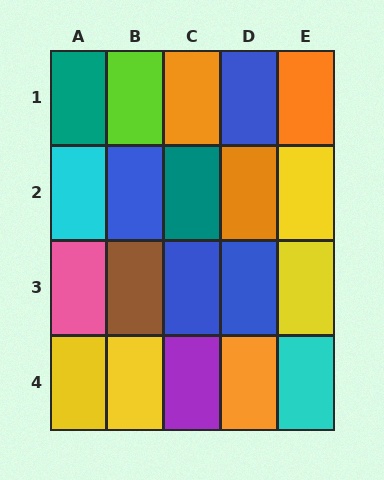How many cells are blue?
4 cells are blue.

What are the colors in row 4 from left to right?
Yellow, yellow, purple, orange, cyan.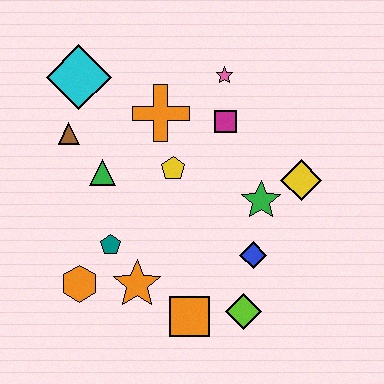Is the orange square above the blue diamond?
No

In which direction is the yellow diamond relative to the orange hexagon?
The yellow diamond is to the right of the orange hexagon.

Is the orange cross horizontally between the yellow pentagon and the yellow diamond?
No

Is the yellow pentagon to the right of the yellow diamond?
No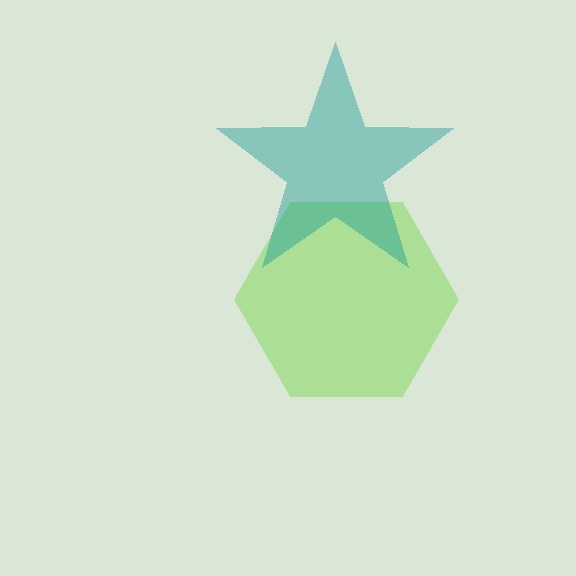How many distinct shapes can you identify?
There are 2 distinct shapes: a lime hexagon, a teal star.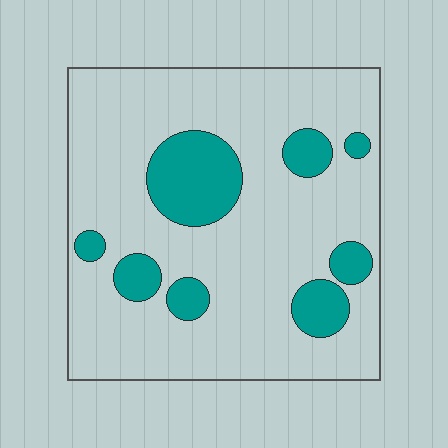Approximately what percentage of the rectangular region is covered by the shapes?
Approximately 20%.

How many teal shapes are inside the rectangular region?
8.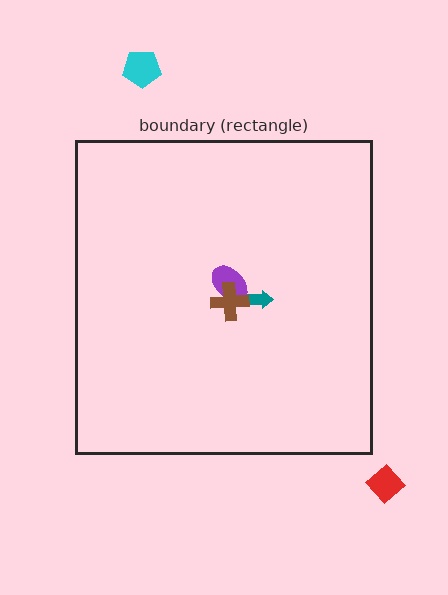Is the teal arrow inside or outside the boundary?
Inside.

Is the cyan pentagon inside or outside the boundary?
Outside.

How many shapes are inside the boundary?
3 inside, 2 outside.